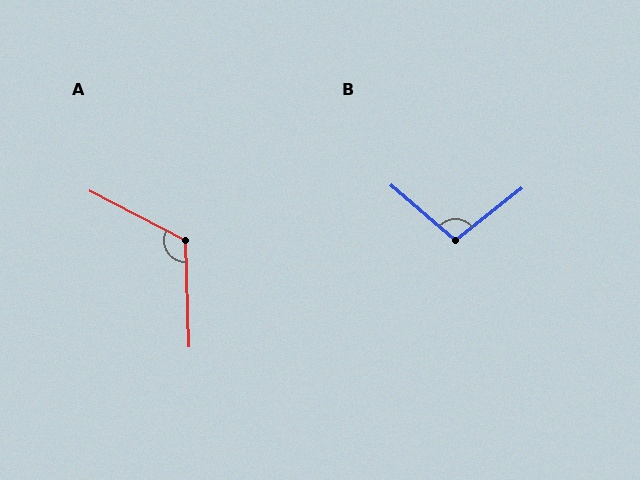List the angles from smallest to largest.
B (101°), A (119°).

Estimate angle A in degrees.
Approximately 119 degrees.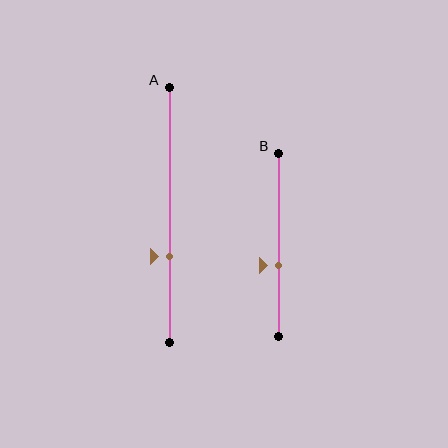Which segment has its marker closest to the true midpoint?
Segment B has its marker closest to the true midpoint.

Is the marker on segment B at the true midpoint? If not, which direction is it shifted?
No, the marker on segment B is shifted downward by about 11% of the segment length.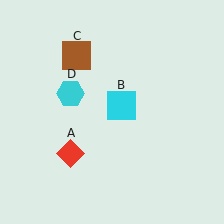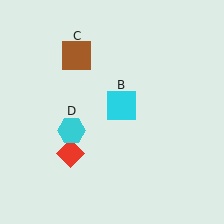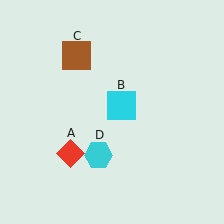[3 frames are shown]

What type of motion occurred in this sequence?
The cyan hexagon (object D) rotated counterclockwise around the center of the scene.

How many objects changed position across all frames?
1 object changed position: cyan hexagon (object D).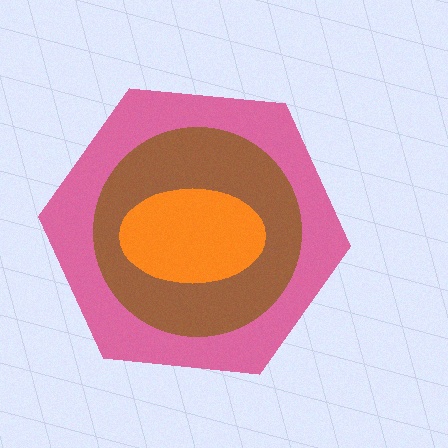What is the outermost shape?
The pink hexagon.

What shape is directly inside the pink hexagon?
The brown circle.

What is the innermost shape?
The orange ellipse.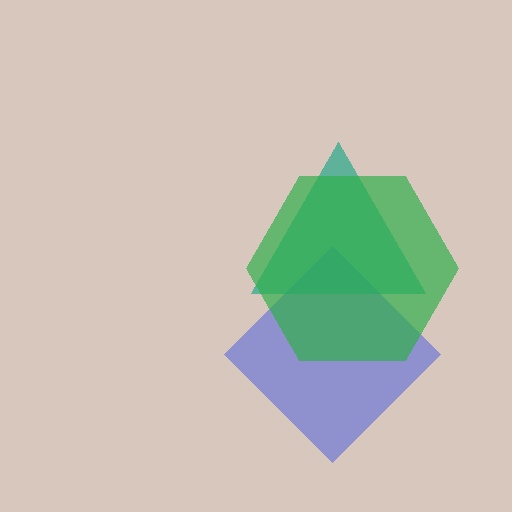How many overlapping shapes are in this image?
There are 3 overlapping shapes in the image.